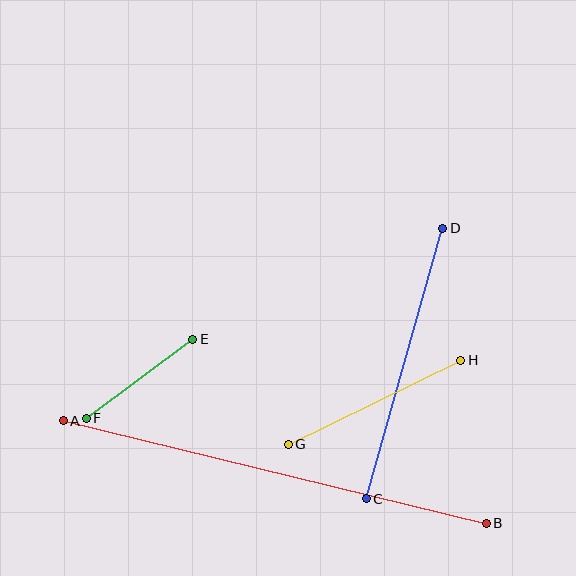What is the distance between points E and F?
The distance is approximately 133 pixels.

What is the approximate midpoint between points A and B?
The midpoint is at approximately (275, 472) pixels.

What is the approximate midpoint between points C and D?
The midpoint is at approximately (405, 364) pixels.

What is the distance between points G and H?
The distance is approximately 192 pixels.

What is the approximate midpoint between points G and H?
The midpoint is at approximately (375, 402) pixels.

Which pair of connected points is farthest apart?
Points A and B are farthest apart.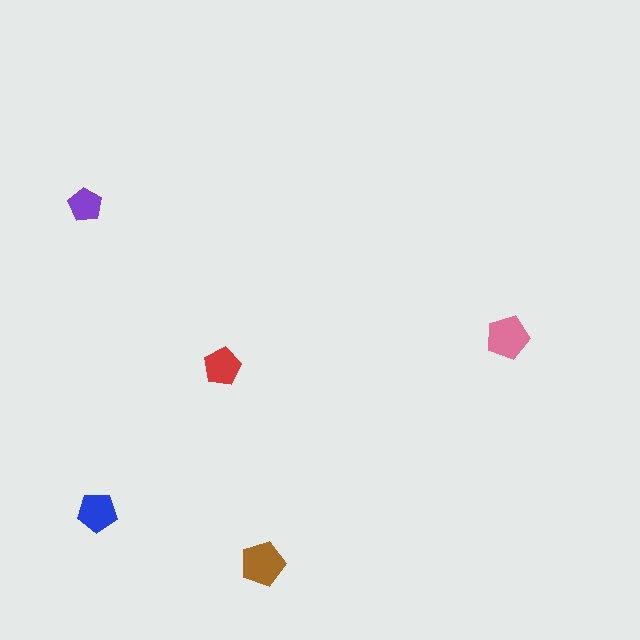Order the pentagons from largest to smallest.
the brown one, the pink one, the blue one, the red one, the purple one.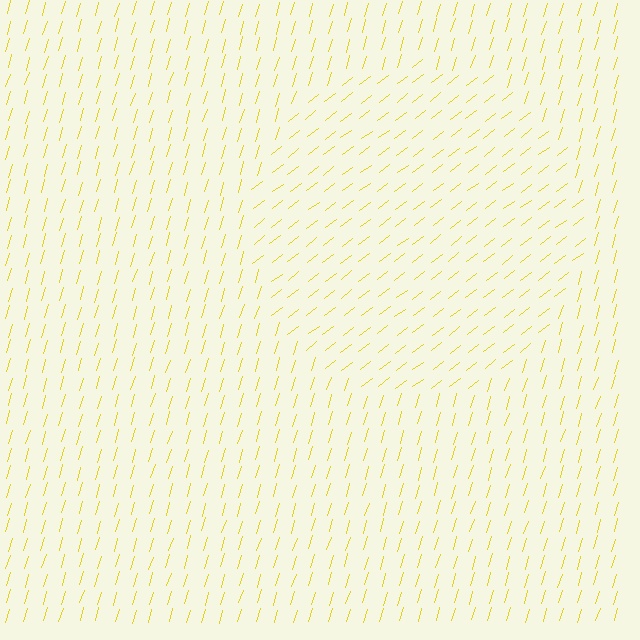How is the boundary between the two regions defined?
The boundary is defined purely by a change in line orientation (approximately 36 degrees difference). All lines are the same color and thickness.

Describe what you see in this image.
The image is filled with small yellow line segments. A circle region in the image has lines oriented differently from the surrounding lines, creating a visible texture boundary.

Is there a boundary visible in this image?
Yes, there is a texture boundary formed by a change in line orientation.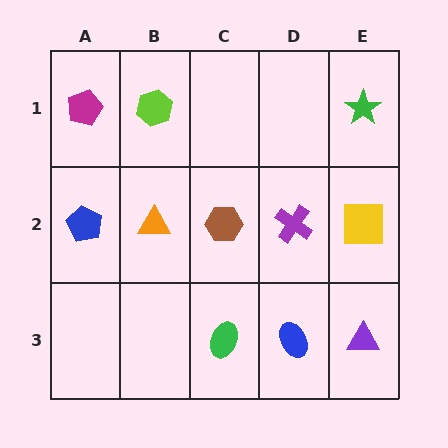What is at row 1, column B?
A lime hexagon.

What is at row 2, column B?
An orange triangle.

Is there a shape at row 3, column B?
No, that cell is empty.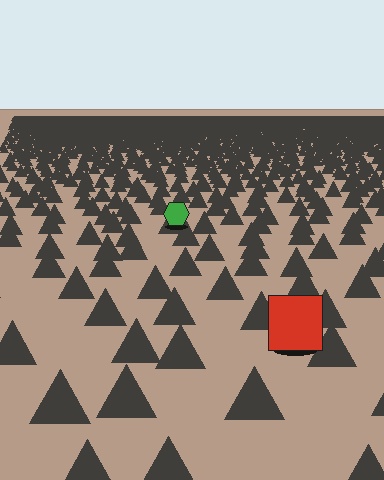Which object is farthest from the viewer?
The green hexagon is farthest from the viewer. It appears smaller and the ground texture around it is denser.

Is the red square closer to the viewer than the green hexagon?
Yes. The red square is closer — you can tell from the texture gradient: the ground texture is coarser near it.